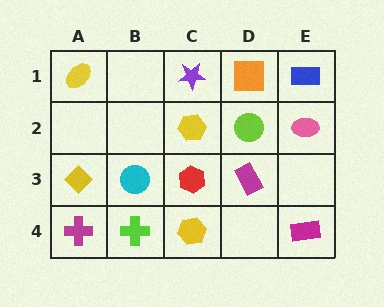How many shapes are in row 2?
3 shapes.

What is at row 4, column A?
A magenta cross.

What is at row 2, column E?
A pink ellipse.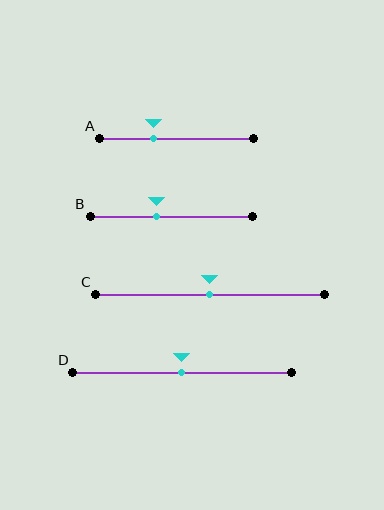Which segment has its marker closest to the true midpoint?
Segment C has its marker closest to the true midpoint.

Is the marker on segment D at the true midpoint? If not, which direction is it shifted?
Yes, the marker on segment D is at the true midpoint.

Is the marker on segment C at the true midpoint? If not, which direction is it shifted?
Yes, the marker on segment C is at the true midpoint.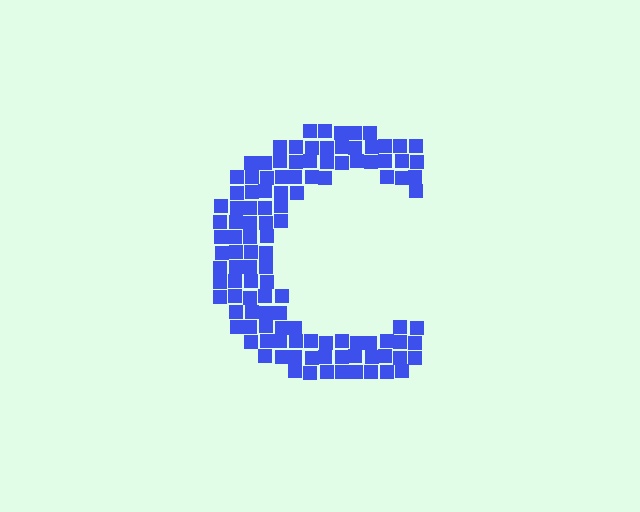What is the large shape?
The large shape is the letter C.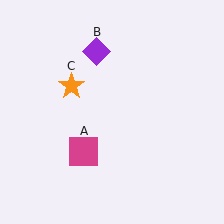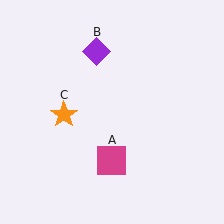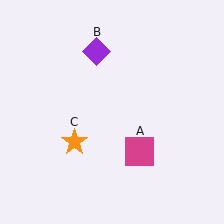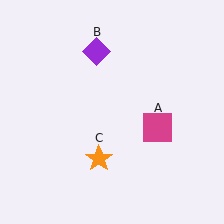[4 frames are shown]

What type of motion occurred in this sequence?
The magenta square (object A), orange star (object C) rotated counterclockwise around the center of the scene.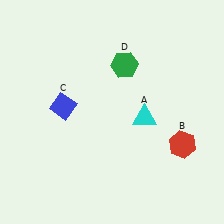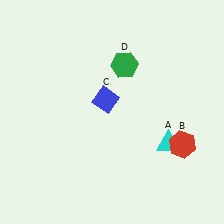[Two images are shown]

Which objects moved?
The objects that moved are: the cyan triangle (A), the blue diamond (C).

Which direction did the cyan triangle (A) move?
The cyan triangle (A) moved down.